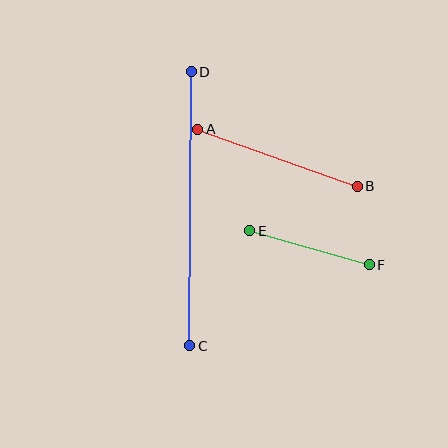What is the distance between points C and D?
The distance is approximately 274 pixels.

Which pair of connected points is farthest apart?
Points C and D are farthest apart.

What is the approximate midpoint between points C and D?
The midpoint is at approximately (190, 209) pixels.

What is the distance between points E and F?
The distance is approximately 124 pixels.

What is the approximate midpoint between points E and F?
The midpoint is at approximately (309, 248) pixels.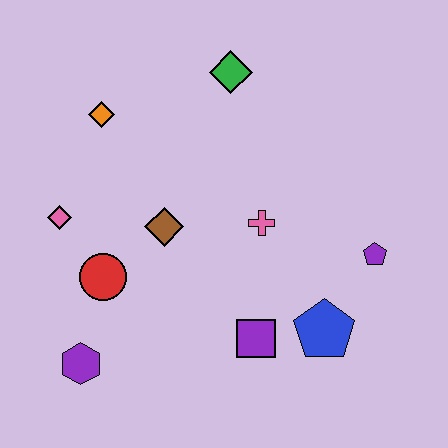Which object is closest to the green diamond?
The orange diamond is closest to the green diamond.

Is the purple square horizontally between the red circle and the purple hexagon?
No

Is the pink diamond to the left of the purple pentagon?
Yes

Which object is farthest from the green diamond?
The purple hexagon is farthest from the green diamond.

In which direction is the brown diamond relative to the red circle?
The brown diamond is to the right of the red circle.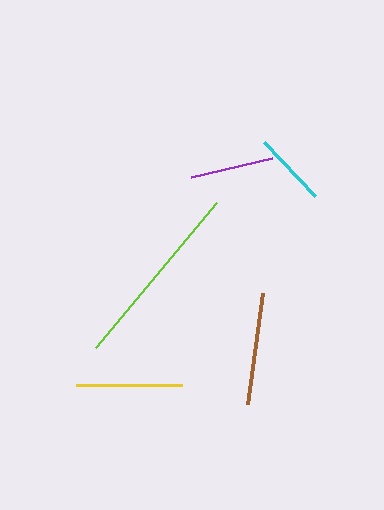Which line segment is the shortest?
The cyan line is the shortest at approximately 75 pixels.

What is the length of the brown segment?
The brown segment is approximately 112 pixels long.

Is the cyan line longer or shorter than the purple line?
The purple line is longer than the cyan line.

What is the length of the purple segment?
The purple segment is approximately 83 pixels long.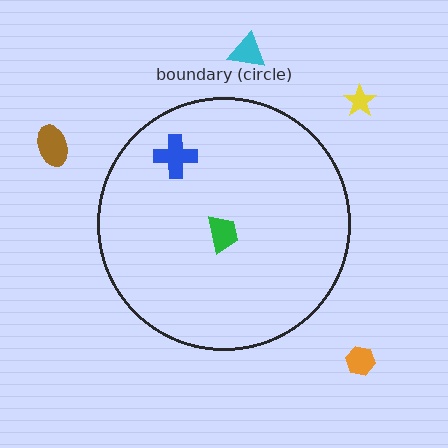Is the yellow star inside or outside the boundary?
Outside.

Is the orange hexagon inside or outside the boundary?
Outside.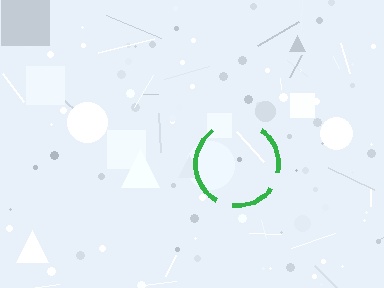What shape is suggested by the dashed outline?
The dashed outline suggests a circle.